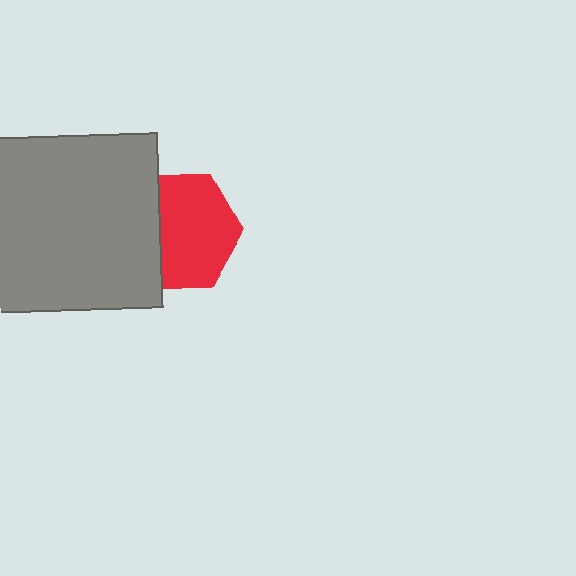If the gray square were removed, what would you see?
You would see the complete red hexagon.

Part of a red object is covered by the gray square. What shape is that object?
It is a hexagon.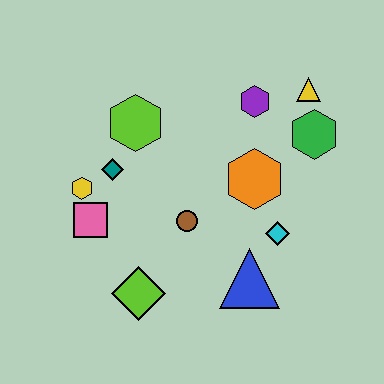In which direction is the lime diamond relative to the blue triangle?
The lime diamond is to the left of the blue triangle.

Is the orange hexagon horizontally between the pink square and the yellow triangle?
Yes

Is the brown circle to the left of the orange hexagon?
Yes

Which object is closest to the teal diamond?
The yellow hexagon is closest to the teal diamond.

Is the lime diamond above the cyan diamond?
No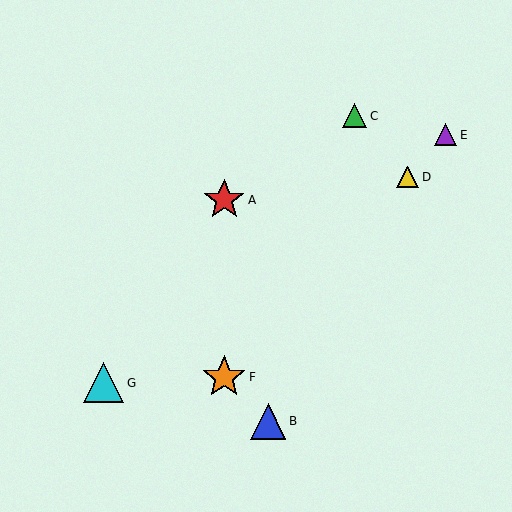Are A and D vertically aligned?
No, A is at x≈224 and D is at x≈408.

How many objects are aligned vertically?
2 objects (A, F) are aligned vertically.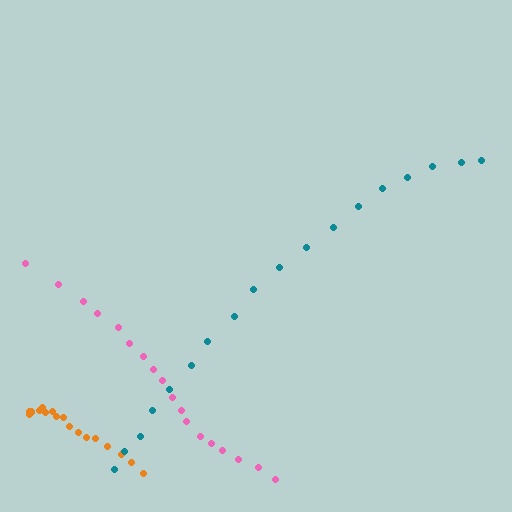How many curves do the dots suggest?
There are 3 distinct paths.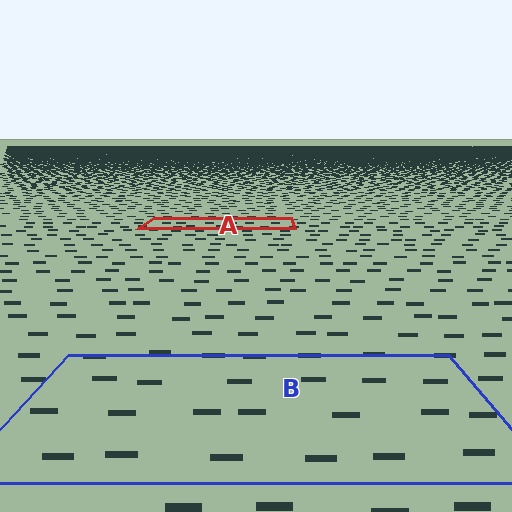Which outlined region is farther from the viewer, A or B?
Region A is farther from the viewer — the texture elements inside it appear smaller and more densely packed.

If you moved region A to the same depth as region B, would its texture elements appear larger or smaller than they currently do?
They would appear larger. At a closer depth, the same texture elements are projected at a bigger on-screen size.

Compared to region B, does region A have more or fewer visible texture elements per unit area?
Region A has more texture elements per unit area — they are packed more densely because it is farther away.